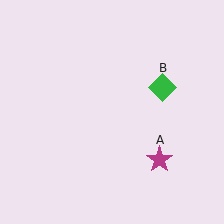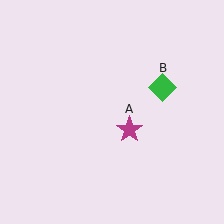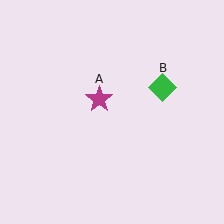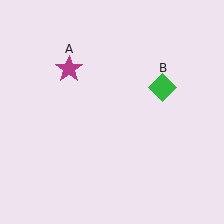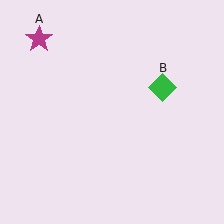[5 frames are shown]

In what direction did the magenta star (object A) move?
The magenta star (object A) moved up and to the left.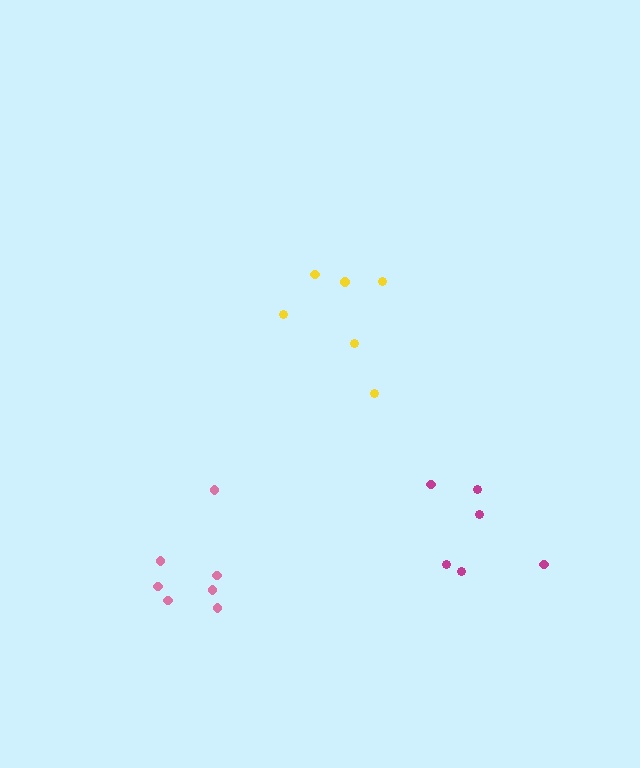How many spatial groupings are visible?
There are 3 spatial groupings.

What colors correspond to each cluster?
The clusters are colored: yellow, pink, magenta.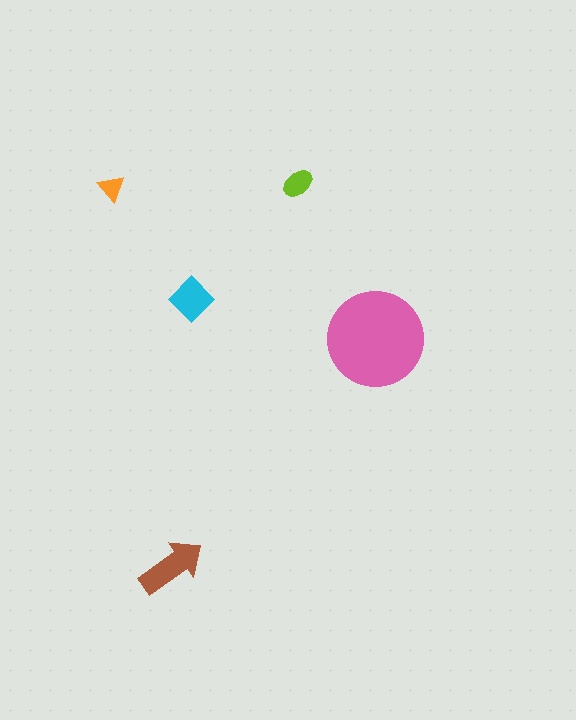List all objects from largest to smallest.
The pink circle, the brown arrow, the cyan diamond, the lime ellipse, the orange triangle.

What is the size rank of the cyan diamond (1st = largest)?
3rd.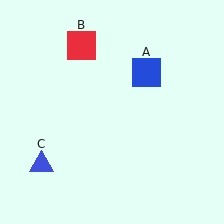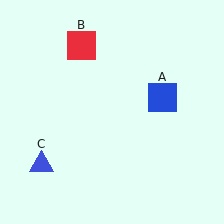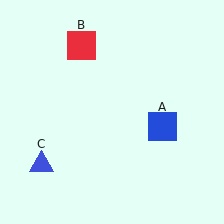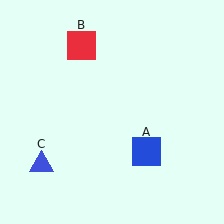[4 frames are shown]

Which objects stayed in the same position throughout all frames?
Red square (object B) and blue triangle (object C) remained stationary.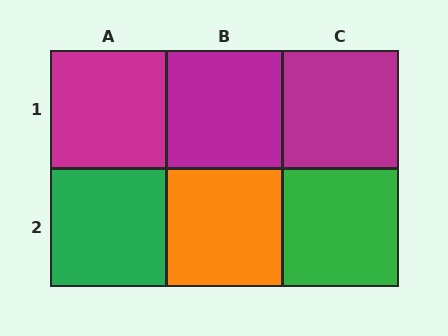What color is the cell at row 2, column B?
Orange.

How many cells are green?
2 cells are green.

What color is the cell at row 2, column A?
Green.